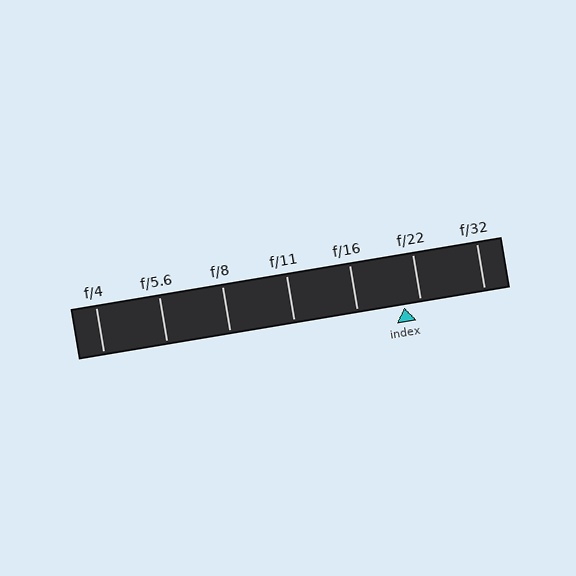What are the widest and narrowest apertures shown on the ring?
The widest aperture shown is f/4 and the narrowest is f/32.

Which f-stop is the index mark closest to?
The index mark is closest to f/22.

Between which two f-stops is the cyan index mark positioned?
The index mark is between f/16 and f/22.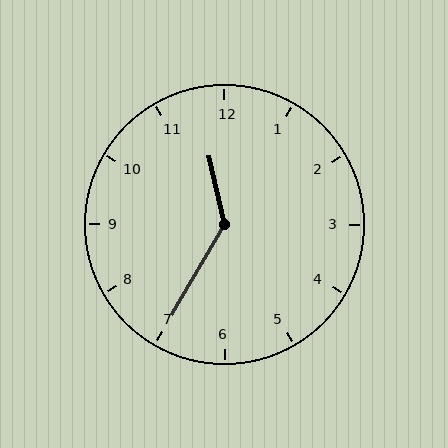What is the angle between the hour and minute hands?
Approximately 138 degrees.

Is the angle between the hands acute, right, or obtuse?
It is obtuse.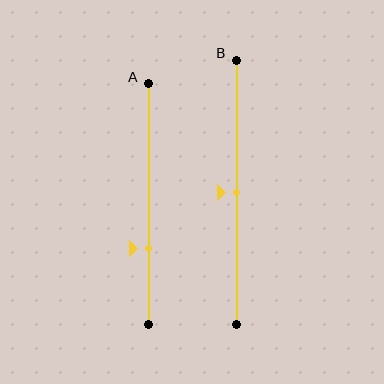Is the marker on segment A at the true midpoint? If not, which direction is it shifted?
No, the marker on segment A is shifted downward by about 19% of the segment length.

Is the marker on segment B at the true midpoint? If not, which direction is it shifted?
Yes, the marker on segment B is at the true midpoint.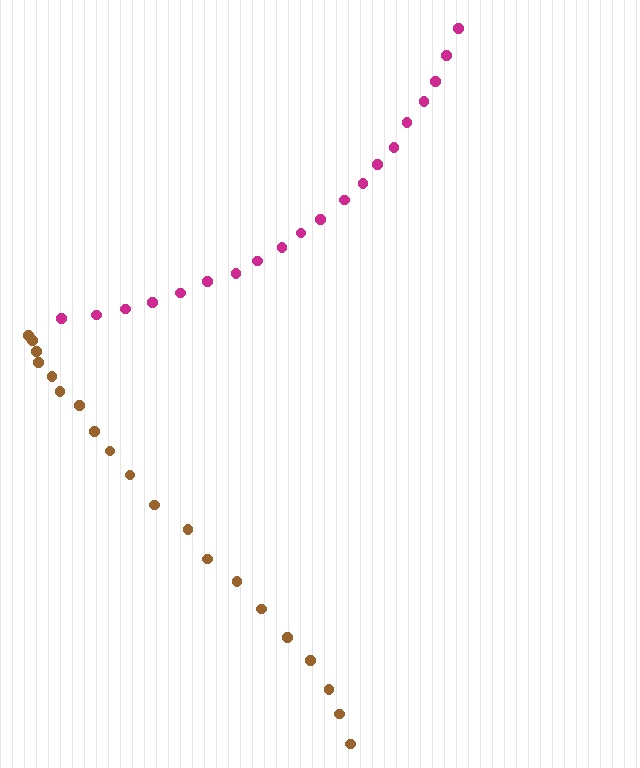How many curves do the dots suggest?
There are 2 distinct paths.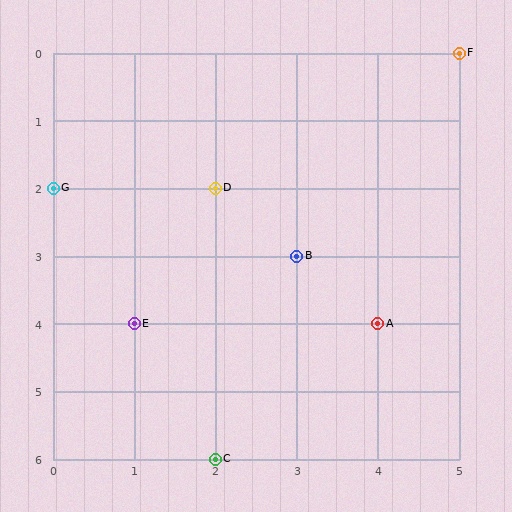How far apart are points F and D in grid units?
Points F and D are 3 columns and 2 rows apart (about 3.6 grid units diagonally).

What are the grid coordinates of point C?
Point C is at grid coordinates (2, 6).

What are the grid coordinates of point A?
Point A is at grid coordinates (4, 4).